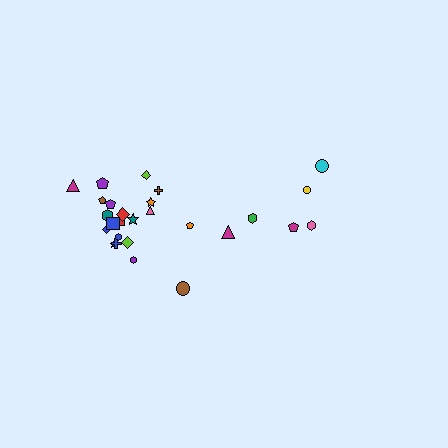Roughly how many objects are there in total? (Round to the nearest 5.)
Roughly 25 objects in total.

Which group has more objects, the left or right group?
The left group.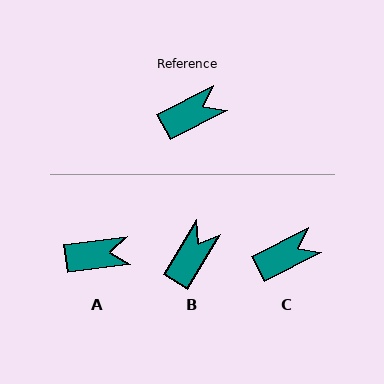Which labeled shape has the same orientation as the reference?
C.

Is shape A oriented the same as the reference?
No, it is off by about 20 degrees.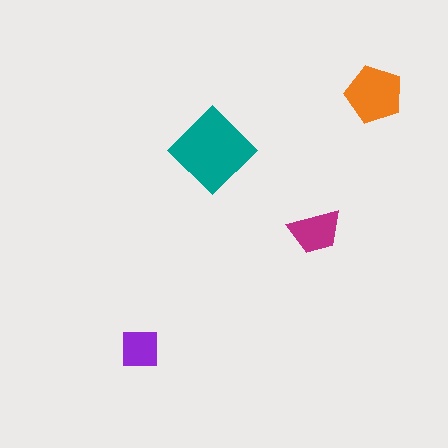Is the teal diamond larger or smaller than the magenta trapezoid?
Larger.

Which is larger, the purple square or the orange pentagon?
The orange pentagon.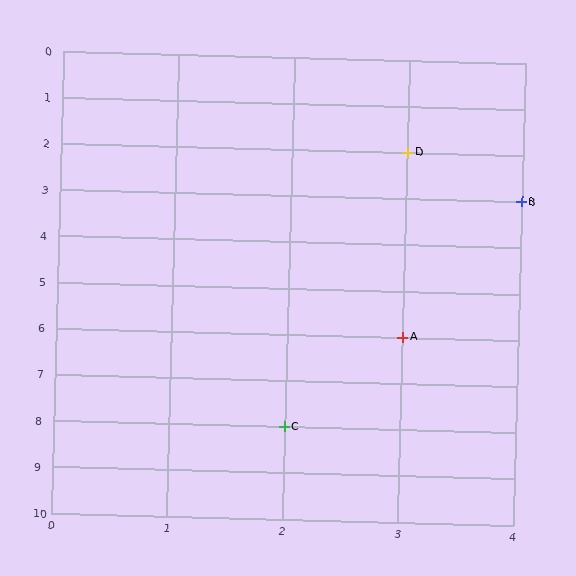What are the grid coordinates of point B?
Point B is at grid coordinates (4, 3).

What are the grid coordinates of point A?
Point A is at grid coordinates (3, 6).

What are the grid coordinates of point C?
Point C is at grid coordinates (2, 8).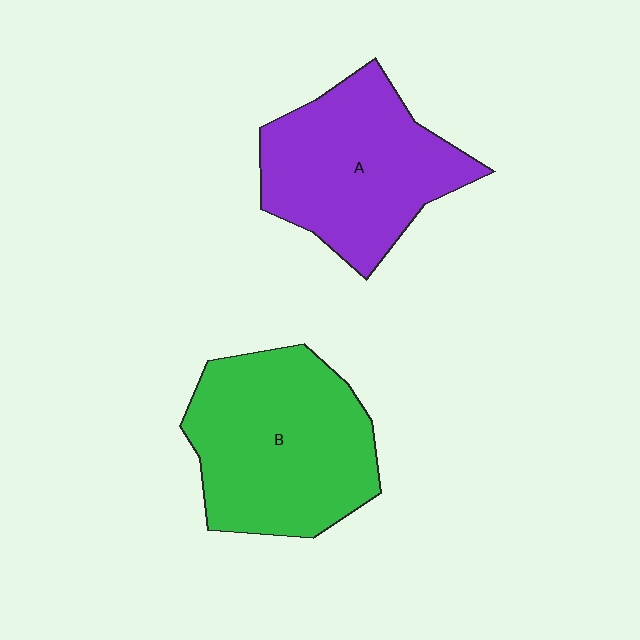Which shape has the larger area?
Shape B (green).